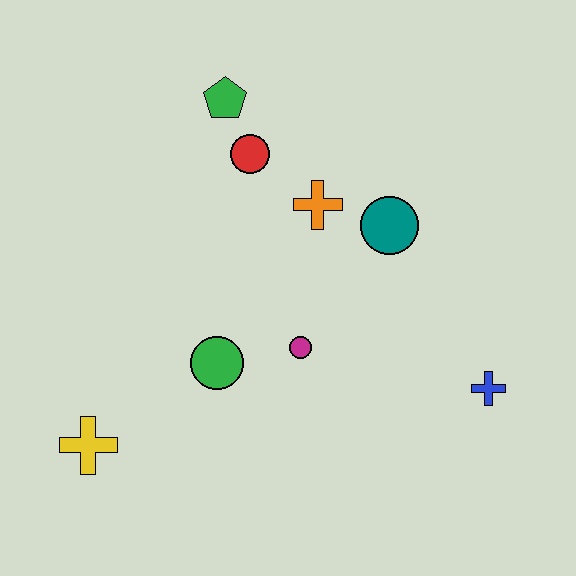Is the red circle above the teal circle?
Yes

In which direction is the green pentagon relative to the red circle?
The green pentagon is above the red circle.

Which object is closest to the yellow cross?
The green circle is closest to the yellow cross.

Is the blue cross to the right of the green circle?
Yes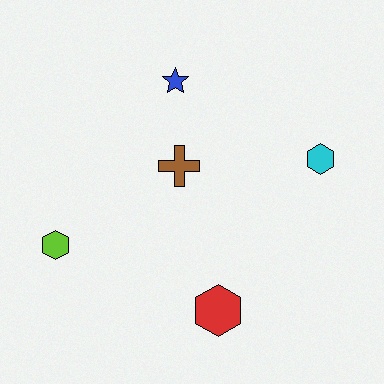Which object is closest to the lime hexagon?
The brown cross is closest to the lime hexagon.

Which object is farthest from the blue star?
The red hexagon is farthest from the blue star.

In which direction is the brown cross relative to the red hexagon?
The brown cross is above the red hexagon.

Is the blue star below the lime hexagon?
No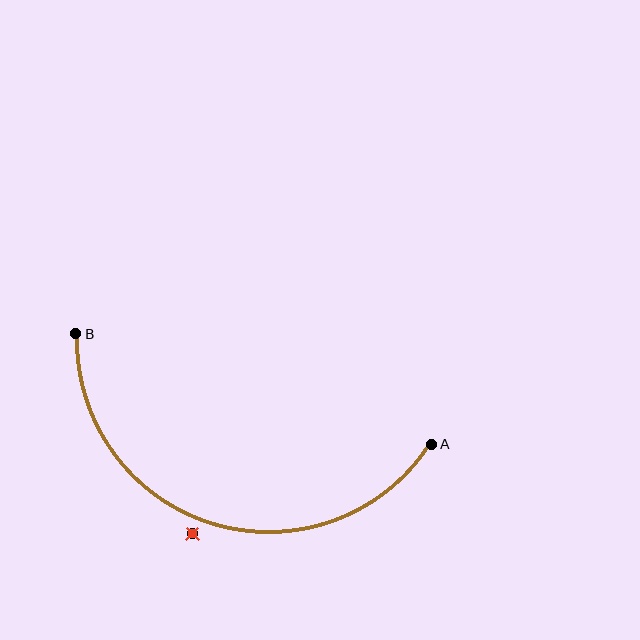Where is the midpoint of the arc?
The arc midpoint is the point on the curve farthest from the straight line joining A and B. It sits below that line.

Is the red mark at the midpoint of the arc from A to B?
No — the red mark does not lie on the arc at all. It sits slightly outside the curve.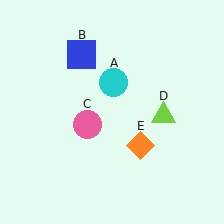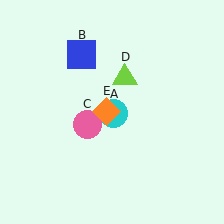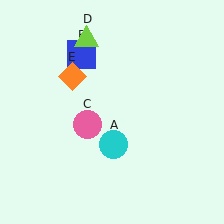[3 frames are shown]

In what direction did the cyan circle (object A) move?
The cyan circle (object A) moved down.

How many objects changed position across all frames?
3 objects changed position: cyan circle (object A), lime triangle (object D), orange diamond (object E).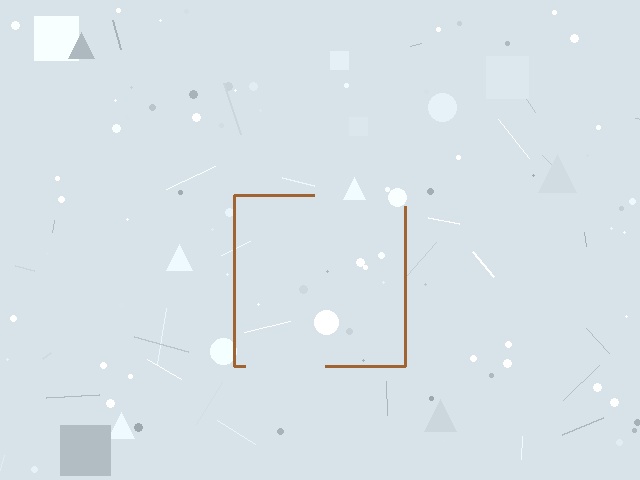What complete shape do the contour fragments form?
The contour fragments form a square.